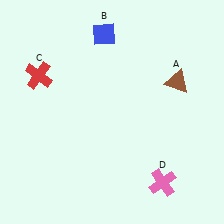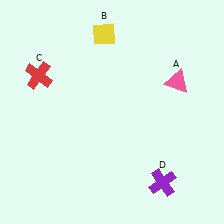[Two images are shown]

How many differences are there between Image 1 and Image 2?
There are 3 differences between the two images.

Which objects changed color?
A changed from brown to pink. B changed from blue to yellow. D changed from pink to purple.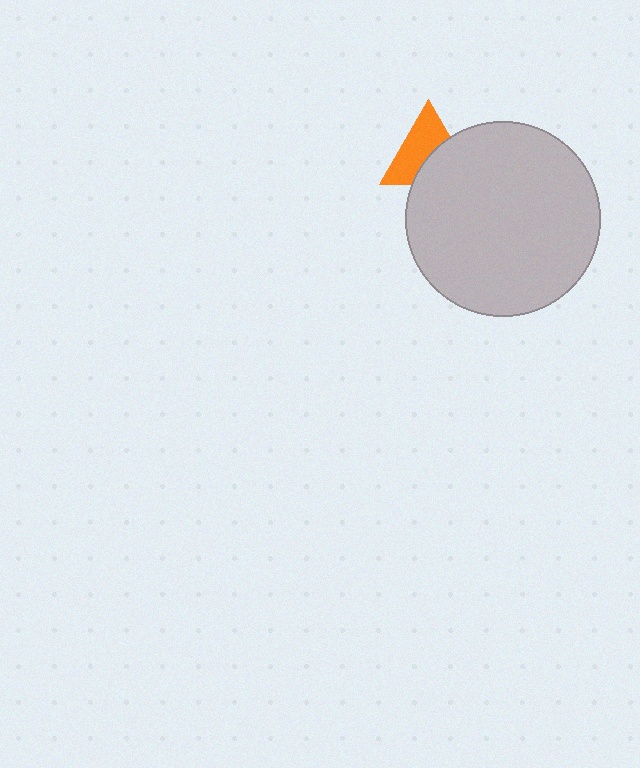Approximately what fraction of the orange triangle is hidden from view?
Roughly 43% of the orange triangle is hidden behind the light gray circle.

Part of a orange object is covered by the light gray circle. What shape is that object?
It is a triangle.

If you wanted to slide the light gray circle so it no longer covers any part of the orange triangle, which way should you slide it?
Slide it toward the lower-right — that is the most direct way to separate the two shapes.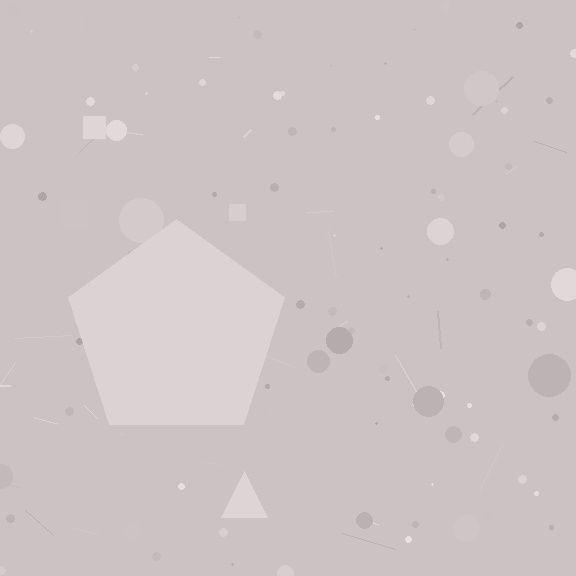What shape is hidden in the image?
A pentagon is hidden in the image.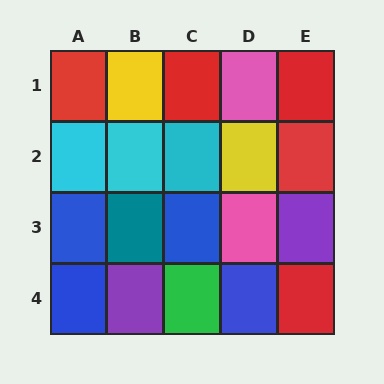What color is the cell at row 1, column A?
Red.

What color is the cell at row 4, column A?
Blue.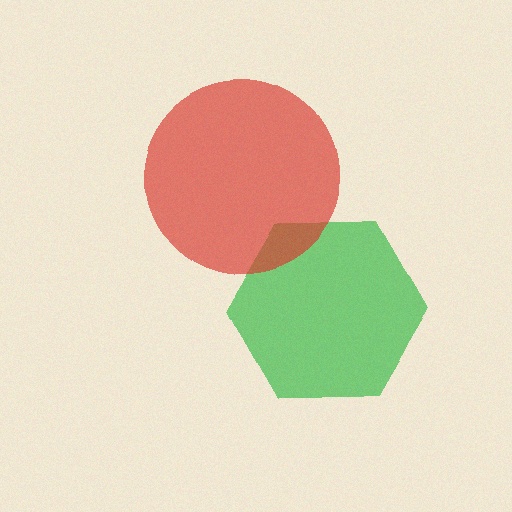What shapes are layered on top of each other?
The layered shapes are: a green hexagon, a red circle.